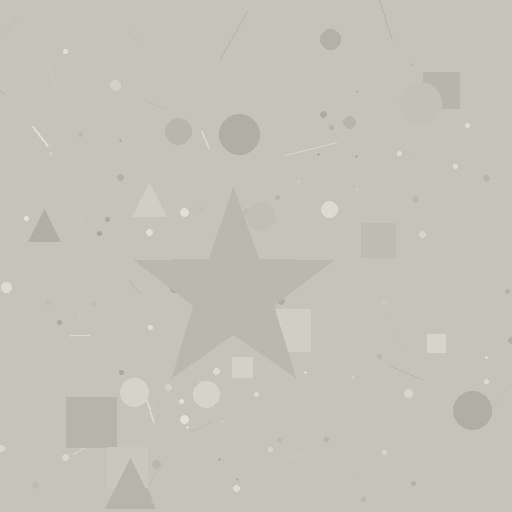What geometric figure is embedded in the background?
A star is embedded in the background.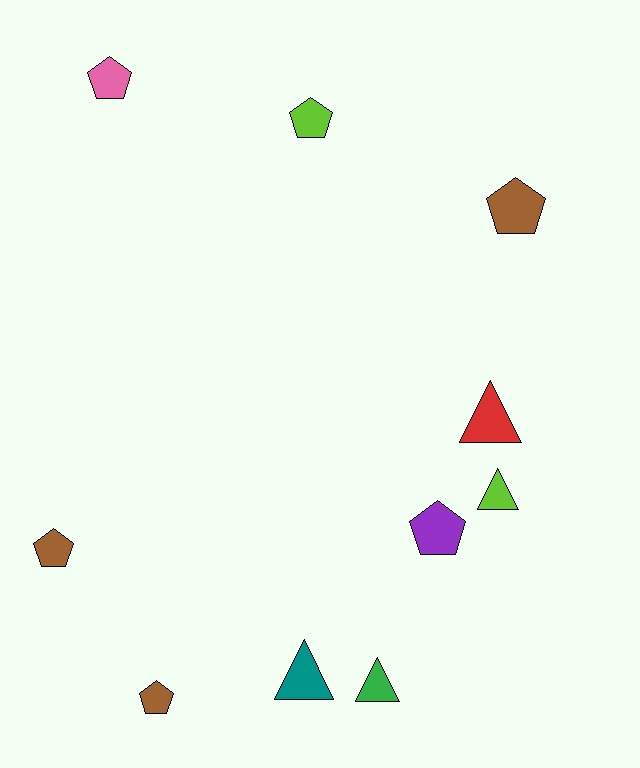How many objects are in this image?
There are 10 objects.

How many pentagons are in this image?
There are 6 pentagons.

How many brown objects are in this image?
There are 3 brown objects.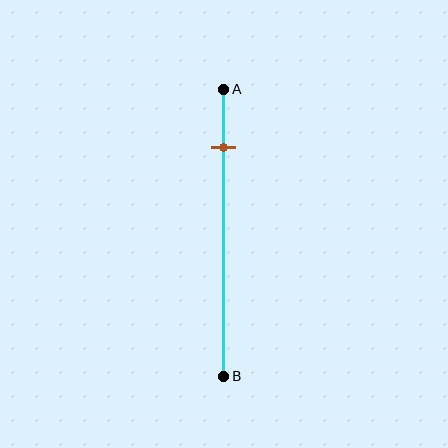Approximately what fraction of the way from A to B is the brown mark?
The brown mark is approximately 20% of the way from A to B.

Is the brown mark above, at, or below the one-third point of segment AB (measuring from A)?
The brown mark is above the one-third point of segment AB.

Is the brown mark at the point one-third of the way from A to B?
No, the mark is at about 20% from A, not at the 33% one-third point.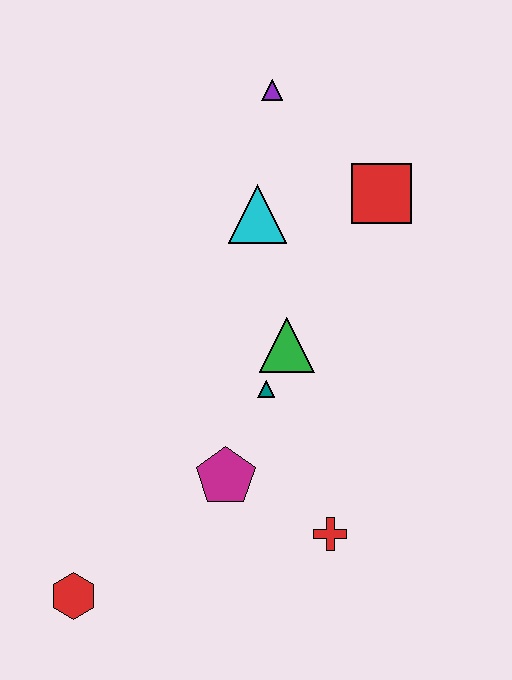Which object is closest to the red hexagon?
The magenta pentagon is closest to the red hexagon.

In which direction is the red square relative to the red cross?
The red square is above the red cross.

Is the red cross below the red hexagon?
No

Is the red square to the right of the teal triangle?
Yes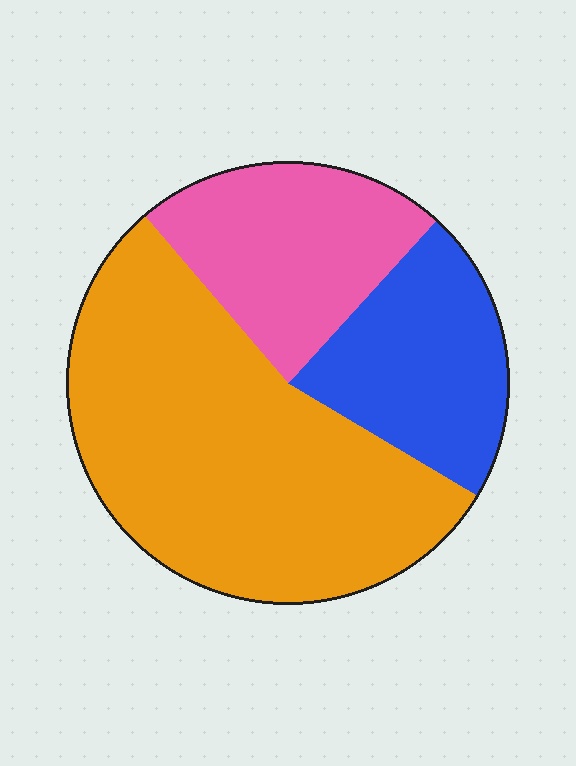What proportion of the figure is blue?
Blue takes up between a sixth and a third of the figure.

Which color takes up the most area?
Orange, at roughly 55%.